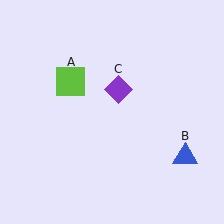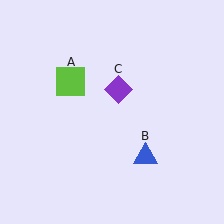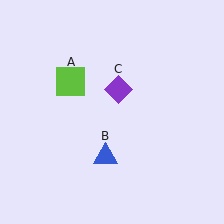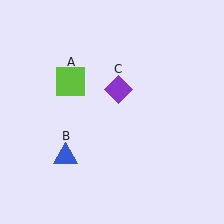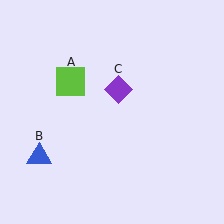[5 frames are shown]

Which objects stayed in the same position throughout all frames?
Lime square (object A) and purple diamond (object C) remained stationary.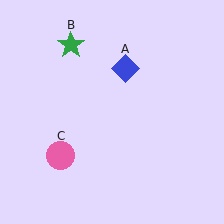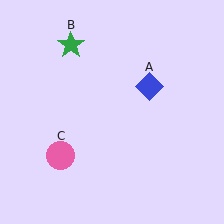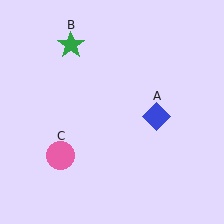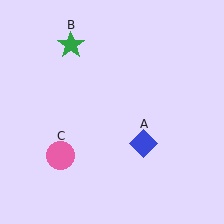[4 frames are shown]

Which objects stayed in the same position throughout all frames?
Green star (object B) and pink circle (object C) remained stationary.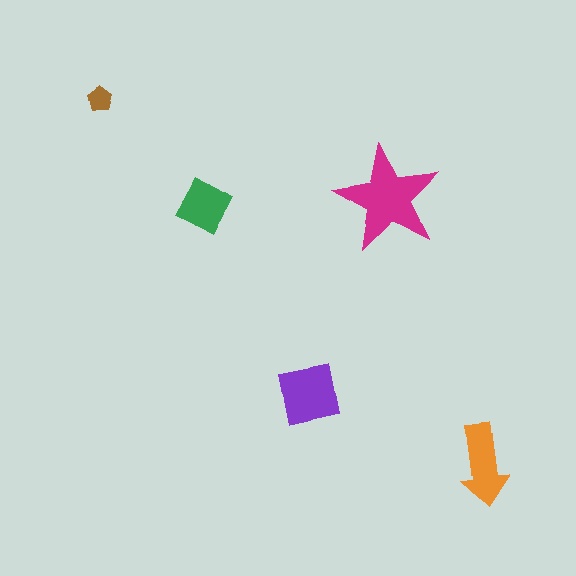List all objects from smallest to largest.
The brown pentagon, the green square, the orange arrow, the purple square, the magenta star.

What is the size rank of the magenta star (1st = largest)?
1st.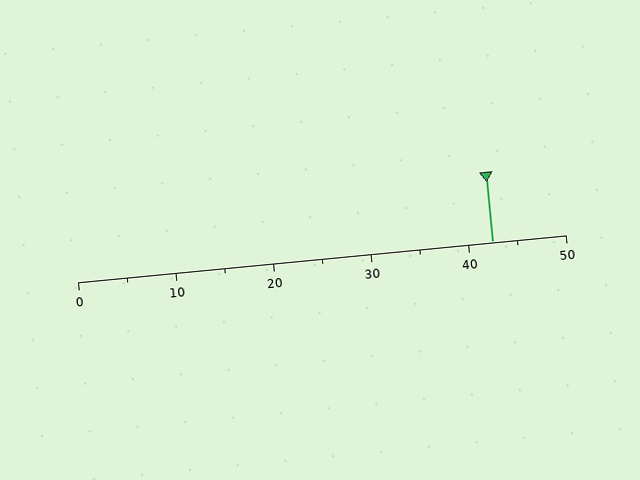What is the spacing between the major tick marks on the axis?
The major ticks are spaced 10 apart.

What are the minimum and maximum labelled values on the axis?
The axis runs from 0 to 50.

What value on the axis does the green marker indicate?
The marker indicates approximately 42.5.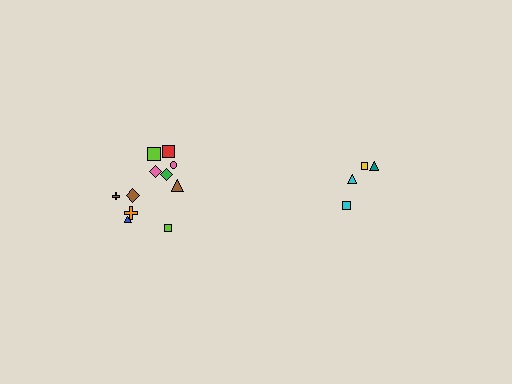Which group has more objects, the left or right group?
The left group.